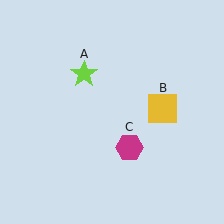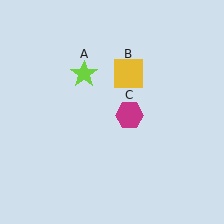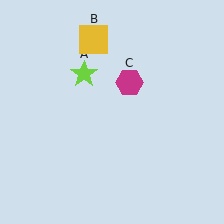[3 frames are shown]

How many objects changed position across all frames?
2 objects changed position: yellow square (object B), magenta hexagon (object C).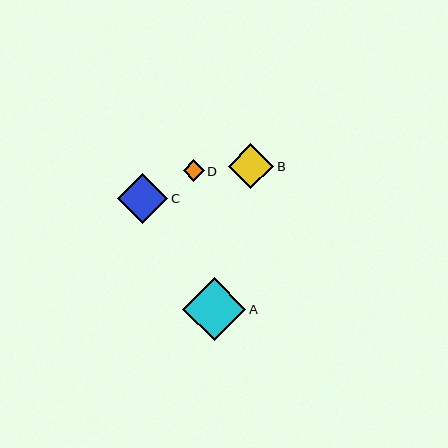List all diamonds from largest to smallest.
From largest to smallest: A, C, B, D.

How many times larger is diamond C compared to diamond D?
Diamond C is approximately 2.4 times the size of diamond D.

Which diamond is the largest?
Diamond A is the largest with a size of approximately 63 pixels.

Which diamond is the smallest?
Diamond D is the smallest with a size of approximately 21 pixels.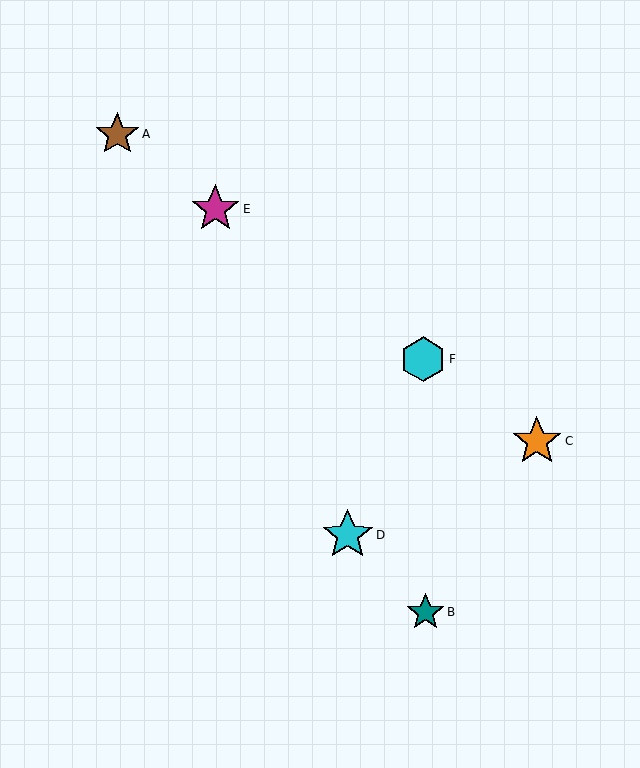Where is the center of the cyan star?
The center of the cyan star is at (348, 535).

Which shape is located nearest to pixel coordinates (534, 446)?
The orange star (labeled C) at (537, 441) is nearest to that location.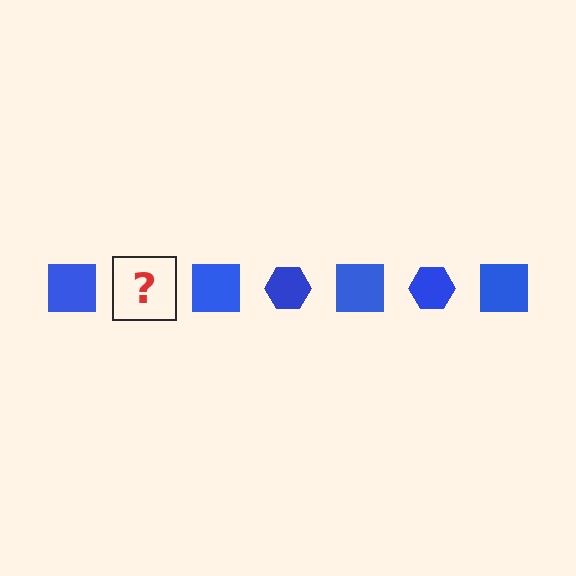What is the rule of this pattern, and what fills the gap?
The rule is that the pattern cycles through square, hexagon shapes in blue. The gap should be filled with a blue hexagon.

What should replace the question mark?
The question mark should be replaced with a blue hexagon.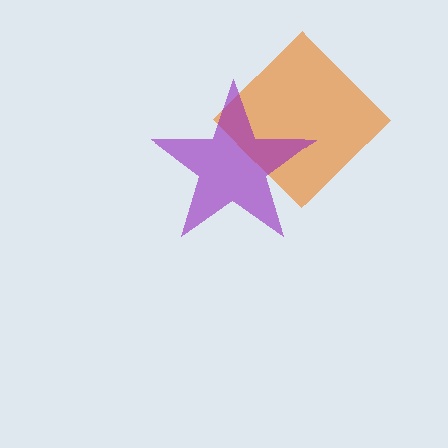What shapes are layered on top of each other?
The layered shapes are: an orange diamond, a purple star.